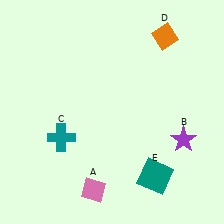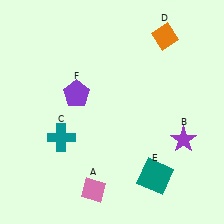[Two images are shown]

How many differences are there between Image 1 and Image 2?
There is 1 difference between the two images.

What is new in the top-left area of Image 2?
A purple pentagon (F) was added in the top-left area of Image 2.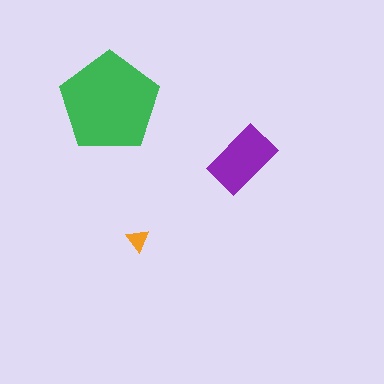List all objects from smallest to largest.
The orange triangle, the purple rectangle, the green pentagon.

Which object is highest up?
The green pentagon is topmost.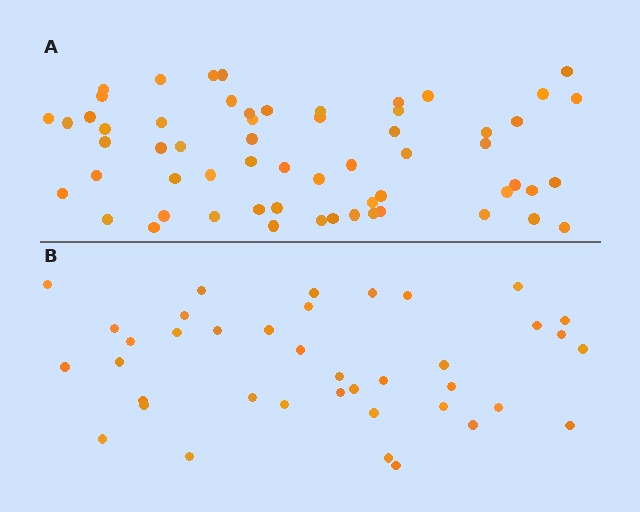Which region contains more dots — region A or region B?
Region A (the top region) has more dots.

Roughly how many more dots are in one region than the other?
Region A has approximately 20 more dots than region B.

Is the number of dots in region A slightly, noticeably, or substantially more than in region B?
Region A has substantially more. The ratio is roughly 1.5 to 1.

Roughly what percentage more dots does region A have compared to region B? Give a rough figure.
About 55% more.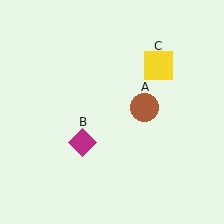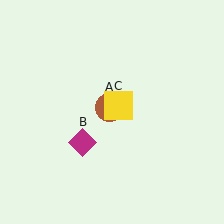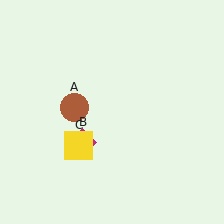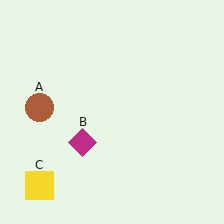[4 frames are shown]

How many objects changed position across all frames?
2 objects changed position: brown circle (object A), yellow square (object C).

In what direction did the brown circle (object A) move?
The brown circle (object A) moved left.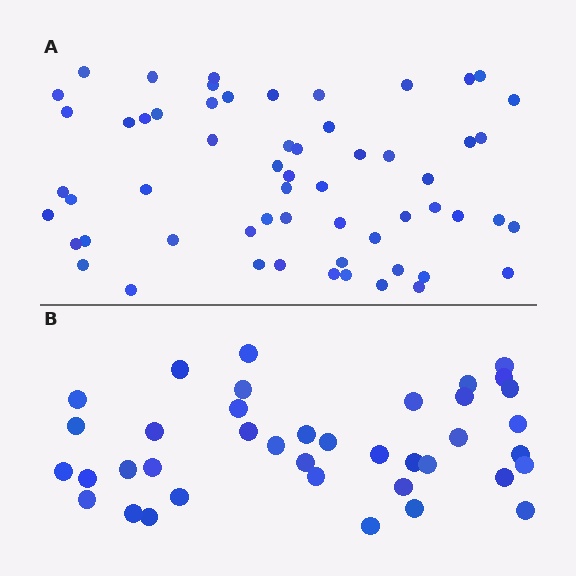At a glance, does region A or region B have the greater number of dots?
Region A (the top region) has more dots.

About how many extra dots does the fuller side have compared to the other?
Region A has approximately 20 more dots than region B.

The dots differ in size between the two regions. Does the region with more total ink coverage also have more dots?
No. Region B has more total ink coverage because its dots are larger, but region A actually contains more individual dots. Total area can be misleading — the number of items is what matters here.